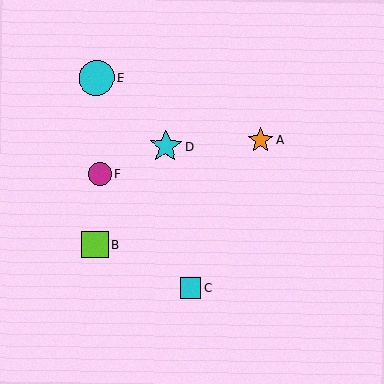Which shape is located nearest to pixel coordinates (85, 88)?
The cyan circle (labeled E) at (97, 78) is nearest to that location.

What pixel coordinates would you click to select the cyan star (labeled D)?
Click at (166, 146) to select the cyan star D.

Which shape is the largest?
The cyan circle (labeled E) is the largest.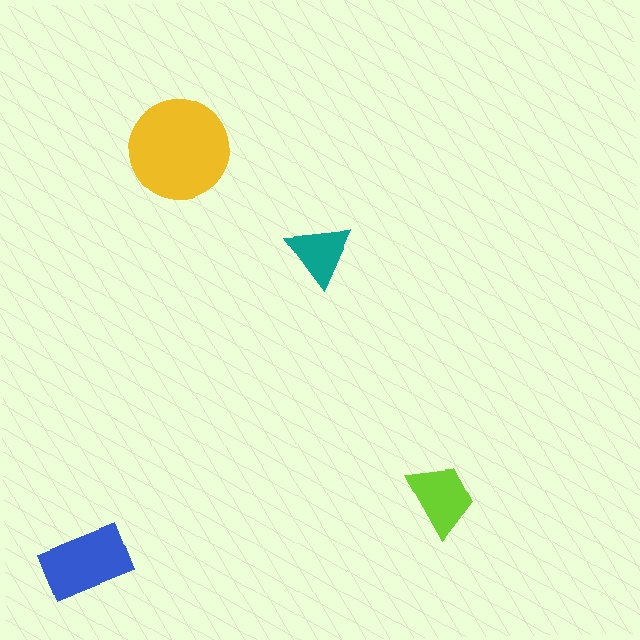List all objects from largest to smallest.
The yellow circle, the blue rectangle, the lime trapezoid, the teal triangle.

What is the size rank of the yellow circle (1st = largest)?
1st.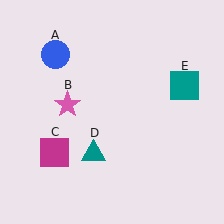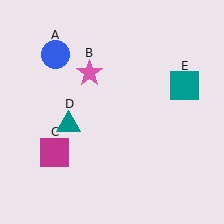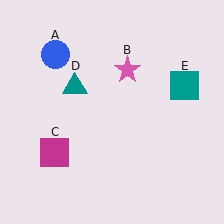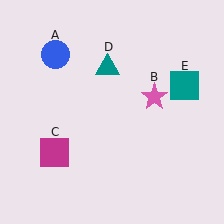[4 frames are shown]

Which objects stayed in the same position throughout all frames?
Blue circle (object A) and magenta square (object C) and teal square (object E) remained stationary.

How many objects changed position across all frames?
2 objects changed position: pink star (object B), teal triangle (object D).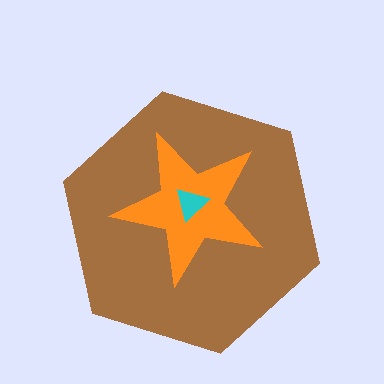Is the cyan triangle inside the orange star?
Yes.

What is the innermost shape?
The cyan triangle.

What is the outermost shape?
The brown hexagon.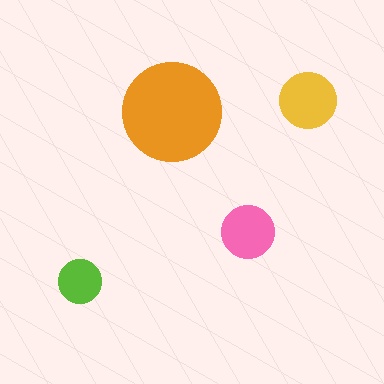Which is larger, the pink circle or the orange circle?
The orange one.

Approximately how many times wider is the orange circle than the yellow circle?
About 2 times wider.